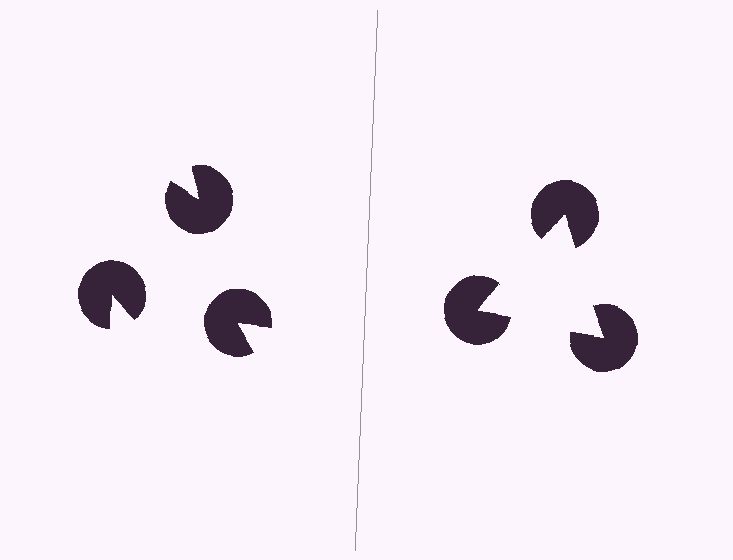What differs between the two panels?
The pac-man discs are positioned identically on both sides; only the wedge orientations differ. On the right they align to a triangle; on the left they are misaligned.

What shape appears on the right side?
An illusory triangle.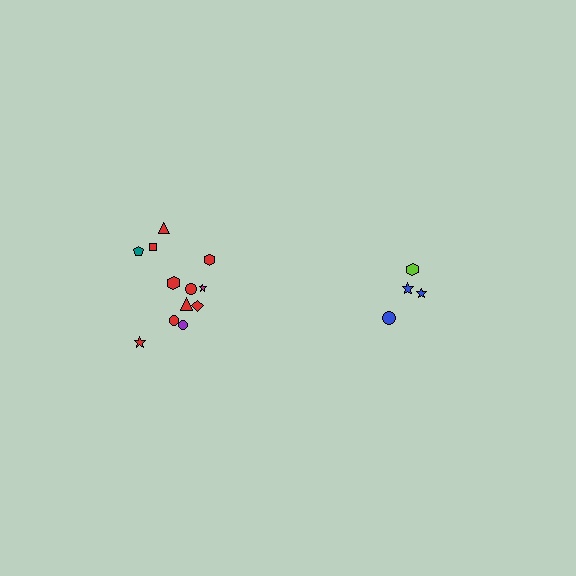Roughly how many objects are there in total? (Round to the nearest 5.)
Roughly 15 objects in total.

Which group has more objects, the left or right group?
The left group.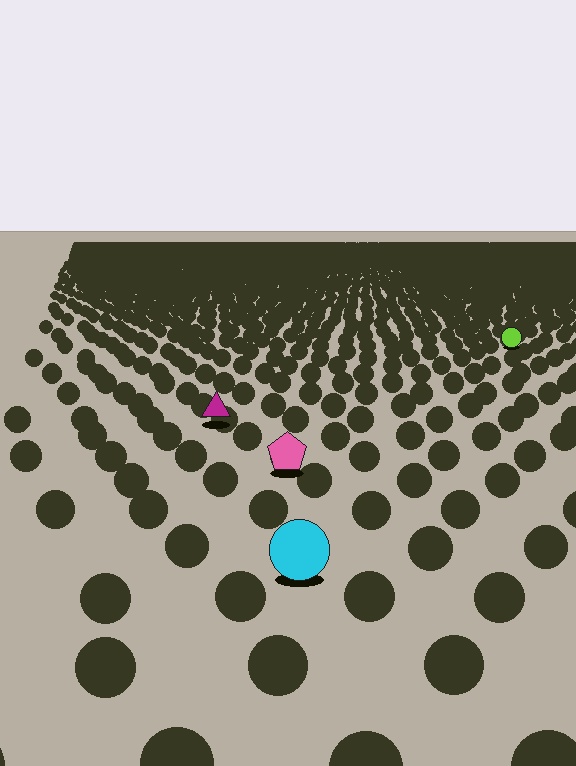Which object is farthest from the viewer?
The lime circle is farthest from the viewer. It appears smaller and the ground texture around it is denser.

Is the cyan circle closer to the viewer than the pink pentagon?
Yes. The cyan circle is closer — you can tell from the texture gradient: the ground texture is coarser near it.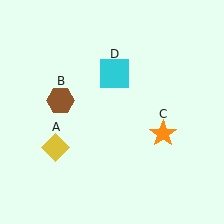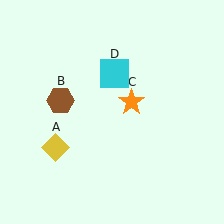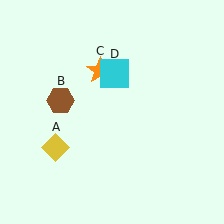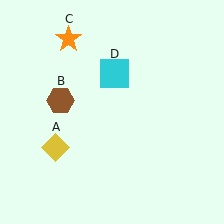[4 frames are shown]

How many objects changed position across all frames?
1 object changed position: orange star (object C).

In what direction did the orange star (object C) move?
The orange star (object C) moved up and to the left.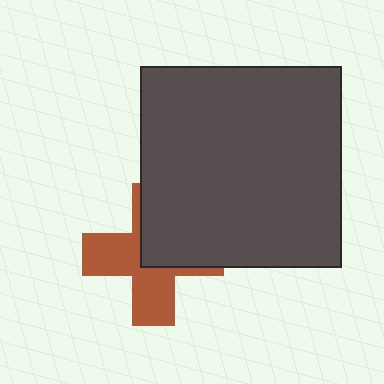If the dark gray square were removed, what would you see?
You would see the complete brown cross.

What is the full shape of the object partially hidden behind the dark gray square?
The partially hidden object is a brown cross.